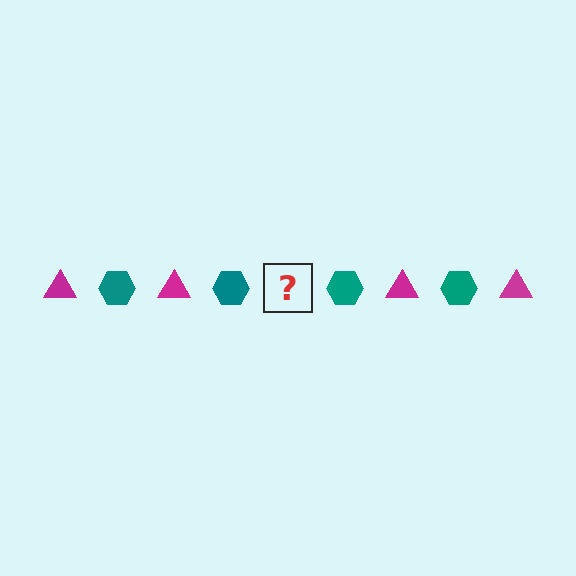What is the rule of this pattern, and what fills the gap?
The rule is that the pattern alternates between magenta triangle and teal hexagon. The gap should be filled with a magenta triangle.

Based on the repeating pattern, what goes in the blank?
The blank should be a magenta triangle.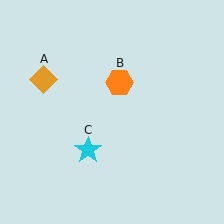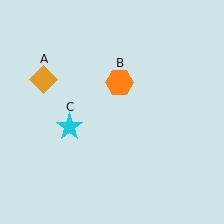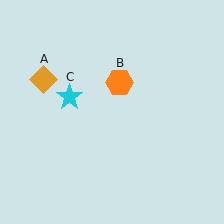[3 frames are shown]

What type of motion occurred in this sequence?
The cyan star (object C) rotated clockwise around the center of the scene.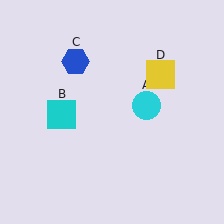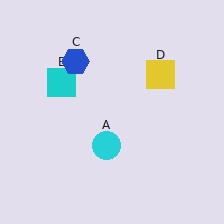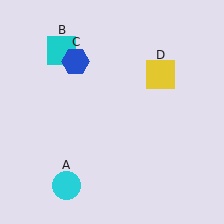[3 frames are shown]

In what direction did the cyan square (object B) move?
The cyan square (object B) moved up.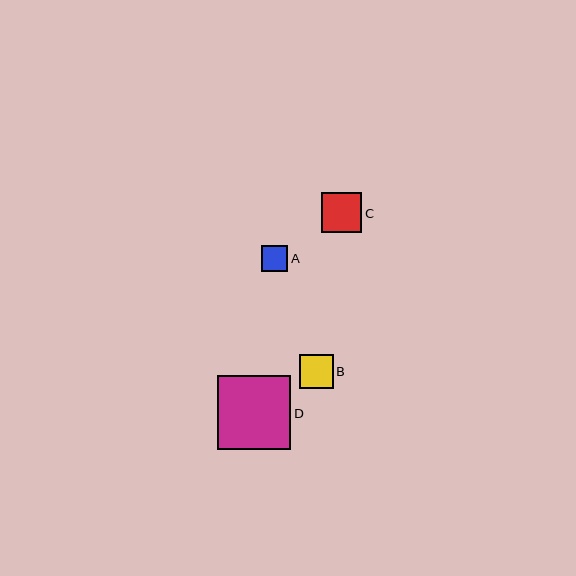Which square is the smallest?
Square A is the smallest with a size of approximately 26 pixels.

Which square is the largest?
Square D is the largest with a size of approximately 74 pixels.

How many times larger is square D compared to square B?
Square D is approximately 2.2 times the size of square B.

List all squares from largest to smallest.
From largest to smallest: D, C, B, A.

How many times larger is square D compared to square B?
Square D is approximately 2.2 times the size of square B.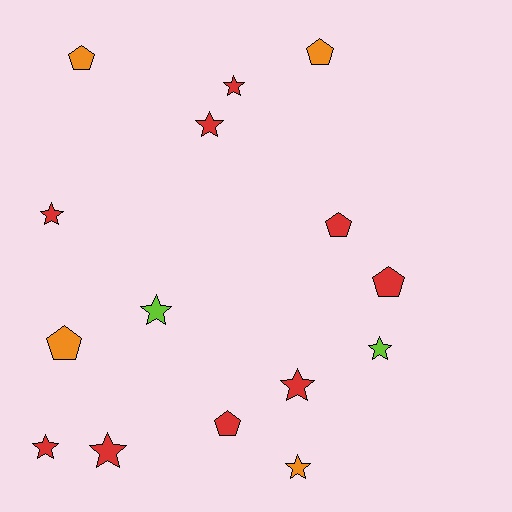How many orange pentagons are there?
There are 3 orange pentagons.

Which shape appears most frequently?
Star, with 9 objects.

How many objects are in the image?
There are 15 objects.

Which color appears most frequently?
Red, with 9 objects.